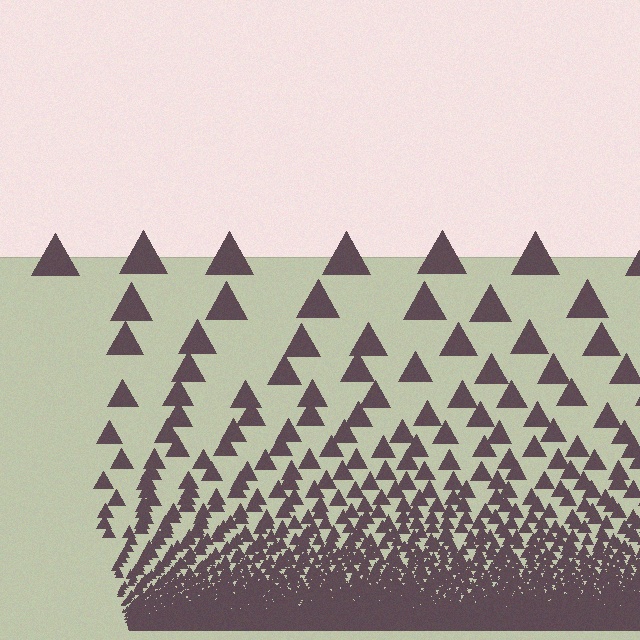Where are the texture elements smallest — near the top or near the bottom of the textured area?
Near the bottom.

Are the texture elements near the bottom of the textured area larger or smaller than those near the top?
Smaller. The gradient is inverted — elements near the bottom are smaller and denser.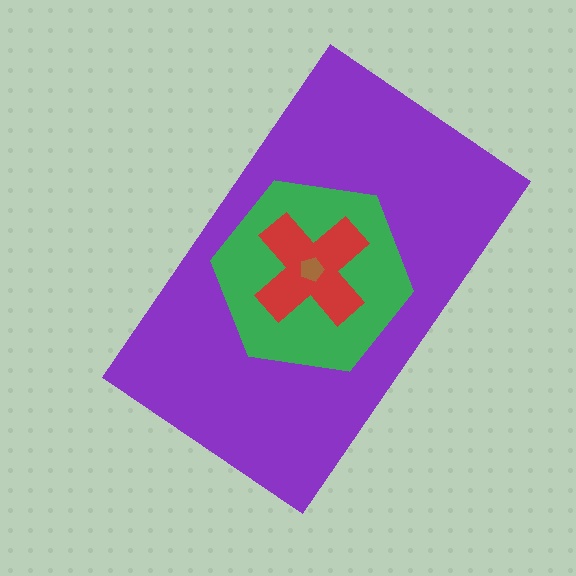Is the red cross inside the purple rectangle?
Yes.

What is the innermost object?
The brown pentagon.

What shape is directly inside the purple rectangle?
The green hexagon.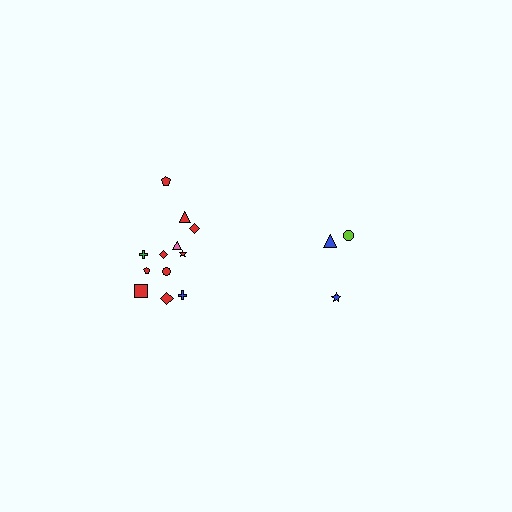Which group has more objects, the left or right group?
The left group.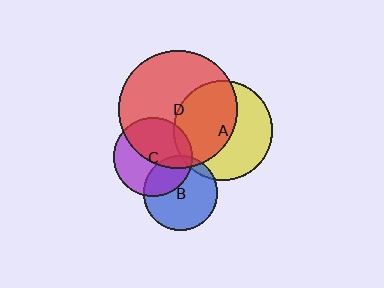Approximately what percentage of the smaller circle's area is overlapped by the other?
Approximately 50%.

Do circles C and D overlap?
Yes.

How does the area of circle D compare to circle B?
Approximately 2.5 times.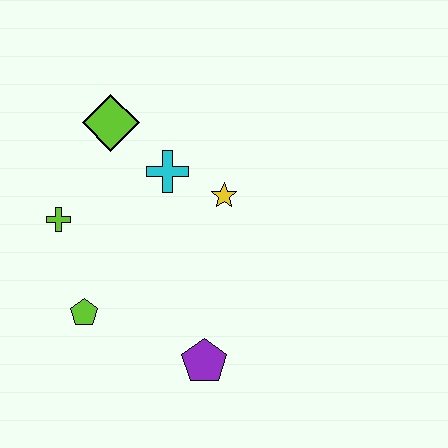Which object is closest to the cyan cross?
The yellow star is closest to the cyan cross.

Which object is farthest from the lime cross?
The purple pentagon is farthest from the lime cross.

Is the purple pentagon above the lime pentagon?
No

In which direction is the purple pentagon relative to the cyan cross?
The purple pentagon is below the cyan cross.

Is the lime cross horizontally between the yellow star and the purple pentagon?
No